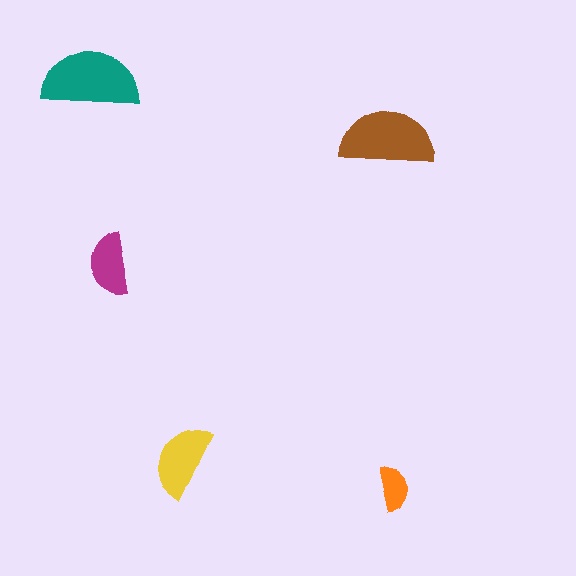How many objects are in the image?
There are 5 objects in the image.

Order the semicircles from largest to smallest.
the teal one, the brown one, the yellow one, the magenta one, the orange one.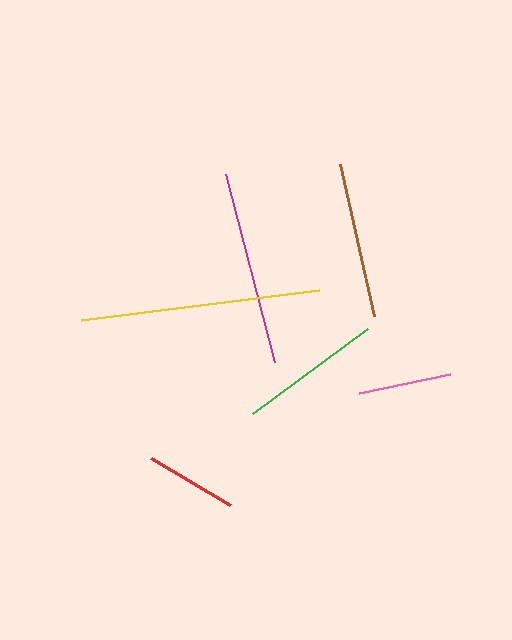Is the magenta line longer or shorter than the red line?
The magenta line is longer than the red line.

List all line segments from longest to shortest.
From longest to shortest: yellow, magenta, brown, green, pink, red.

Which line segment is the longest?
The yellow line is the longest at approximately 239 pixels.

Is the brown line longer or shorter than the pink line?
The brown line is longer than the pink line.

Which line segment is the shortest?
The red line is the shortest at approximately 92 pixels.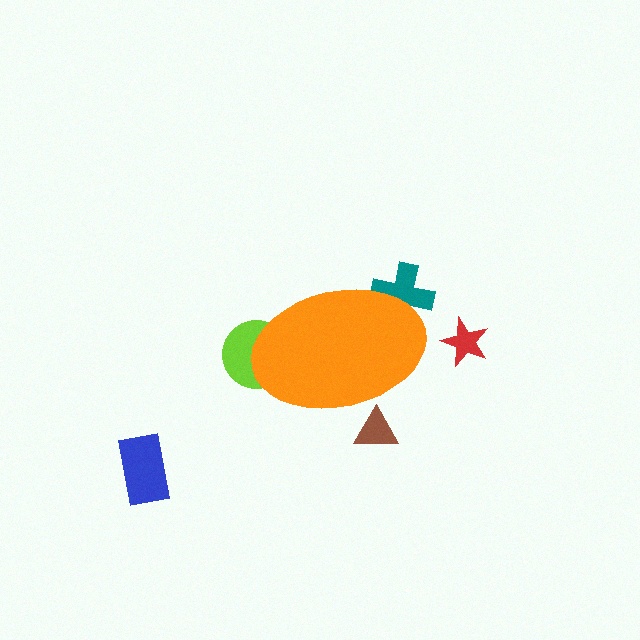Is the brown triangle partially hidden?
Yes, the brown triangle is partially hidden behind the orange ellipse.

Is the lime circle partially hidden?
Yes, the lime circle is partially hidden behind the orange ellipse.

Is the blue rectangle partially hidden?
No, the blue rectangle is fully visible.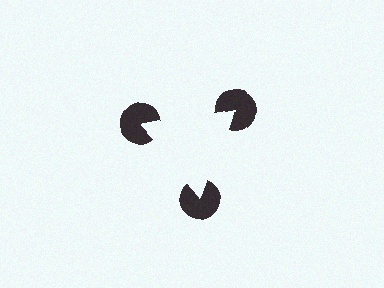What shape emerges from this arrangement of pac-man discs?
An illusory triangle — its edges are inferred from the aligned wedge cuts in the pac-man discs, not physically drawn.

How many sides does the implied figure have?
3 sides.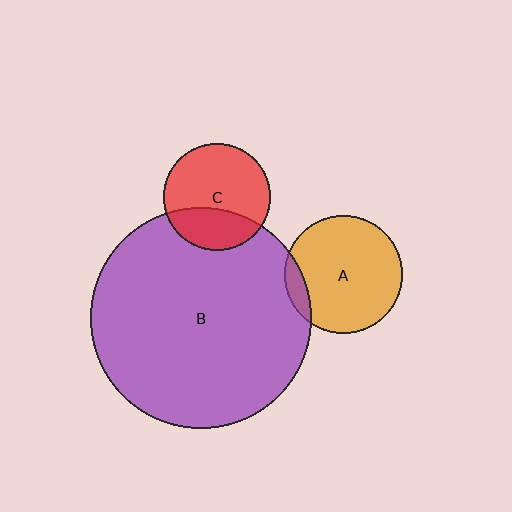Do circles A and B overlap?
Yes.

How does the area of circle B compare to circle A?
Approximately 3.5 times.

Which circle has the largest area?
Circle B (purple).